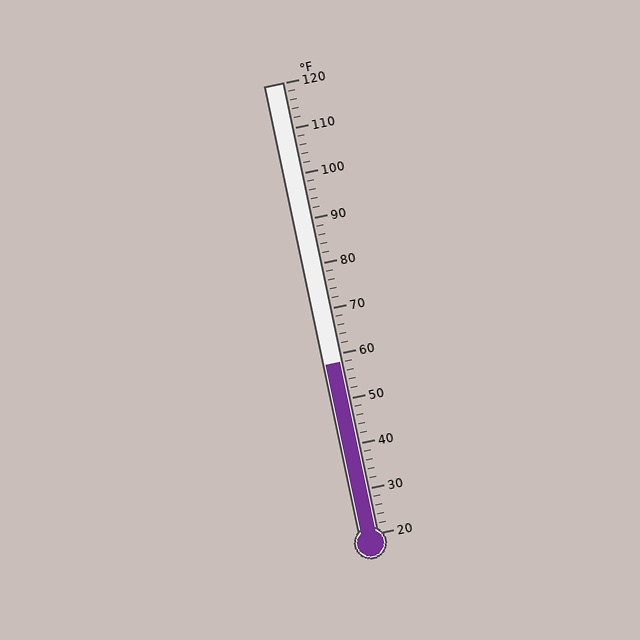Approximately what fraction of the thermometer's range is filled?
The thermometer is filled to approximately 40% of its range.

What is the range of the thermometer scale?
The thermometer scale ranges from 20°F to 120°F.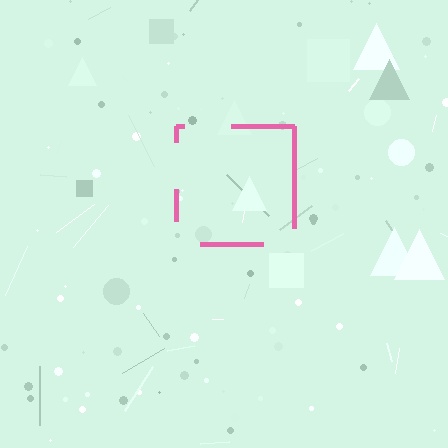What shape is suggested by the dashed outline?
The dashed outline suggests a square.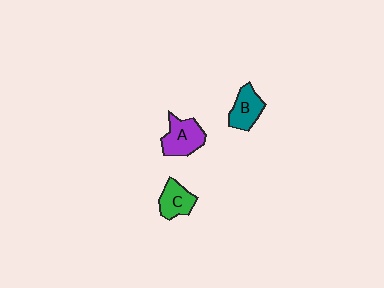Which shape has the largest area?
Shape A (purple).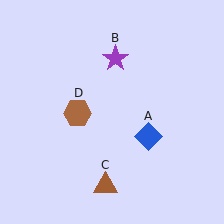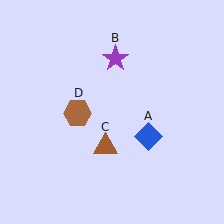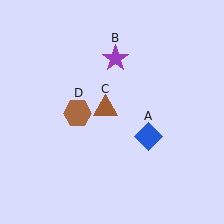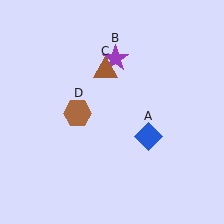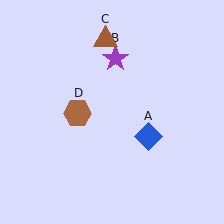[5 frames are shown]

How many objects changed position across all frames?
1 object changed position: brown triangle (object C).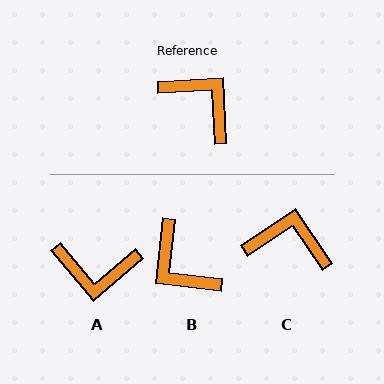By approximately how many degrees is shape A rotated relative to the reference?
Approximately 143 degrees clockwise.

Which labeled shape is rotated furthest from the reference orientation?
B, about 170 degrees away.